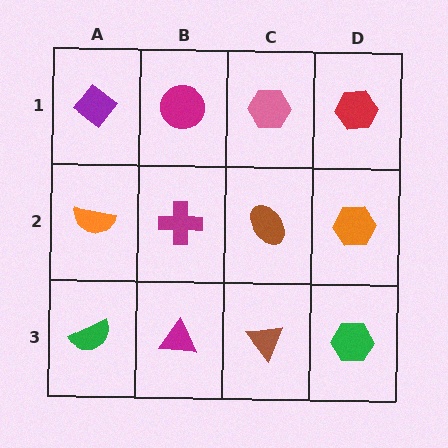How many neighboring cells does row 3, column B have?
3.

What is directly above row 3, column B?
A magenta cross.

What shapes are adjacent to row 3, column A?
An orange semicircle (row 2, column A), a magenta triangle (row 3, column B).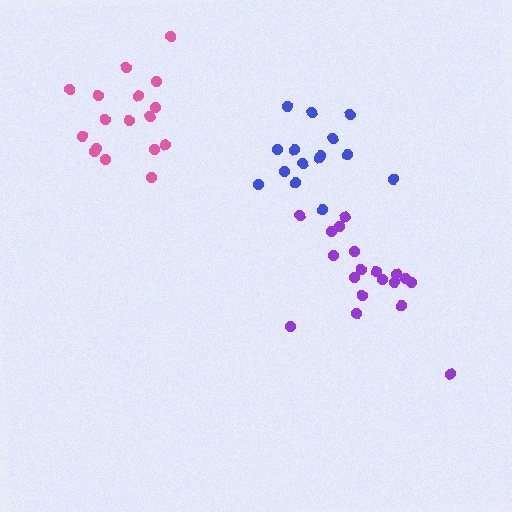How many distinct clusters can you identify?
There are 3 distinct clusters.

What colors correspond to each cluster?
The clusters are colored: pink, purple, blue.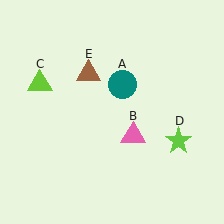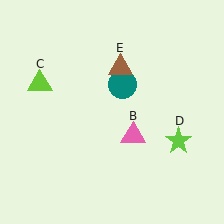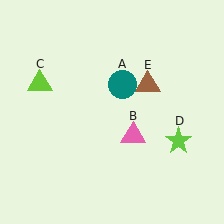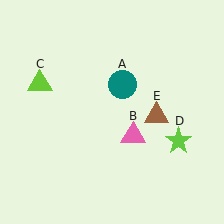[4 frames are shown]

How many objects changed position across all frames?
1 object changed position: brown triangle (object E).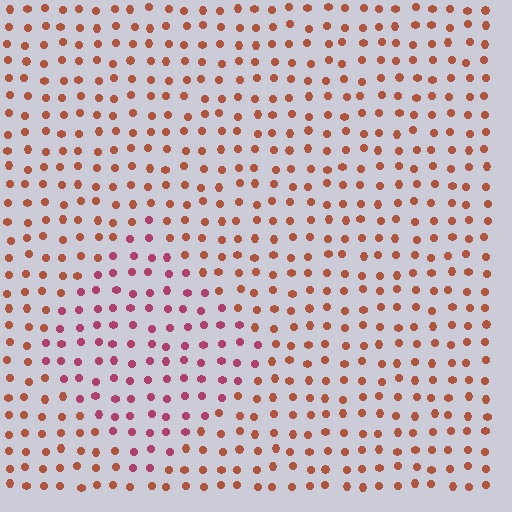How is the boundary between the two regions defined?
The boundary is defined purely by a slight shift in hue (about 36 degrees). Spacing, size, and orientation are identical on both sides.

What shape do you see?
I see a diamond.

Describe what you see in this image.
The image is filled with small brown elements in a uniform arrangement. A diamond-shaped region is visible where the elements are tinted to a slightly different hue, forming a subtle color boundary.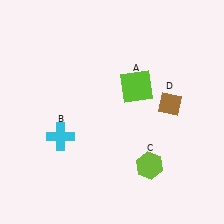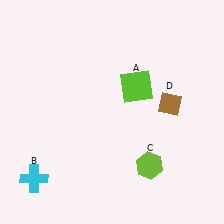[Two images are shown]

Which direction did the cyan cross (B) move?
The cyan cross (B) moved down.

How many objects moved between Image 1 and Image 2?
1 object moved between the two images.